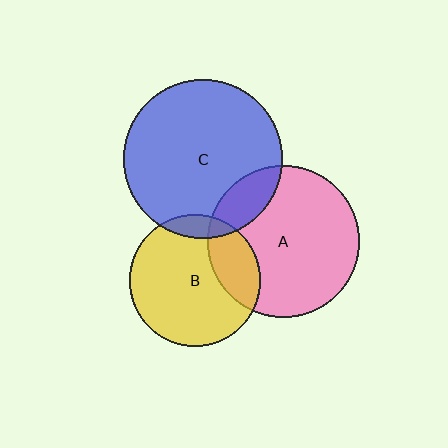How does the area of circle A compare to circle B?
Approximately 1.3 times.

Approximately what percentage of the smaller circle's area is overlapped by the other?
Approximately 25%.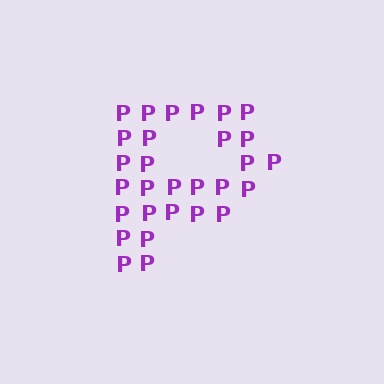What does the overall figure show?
The overall figure shows the letter P.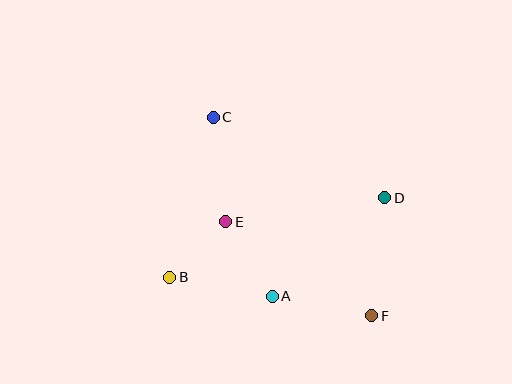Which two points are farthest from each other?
Points C and F are farthest from each other.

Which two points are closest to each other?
Points B and E are closest to each other.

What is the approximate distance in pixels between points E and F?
The distance between E and F is approximately 174 pixels.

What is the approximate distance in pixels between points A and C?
The distance between A and C is approximately 189 pixels.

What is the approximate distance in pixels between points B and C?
The distance between B and C is approximately 166 pixels.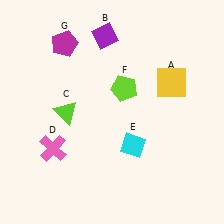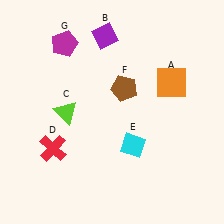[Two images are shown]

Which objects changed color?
A changed from yellow to orange. D changed from pink to red. F changed from lime to brown.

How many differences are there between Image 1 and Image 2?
There are 3 differences between the two images.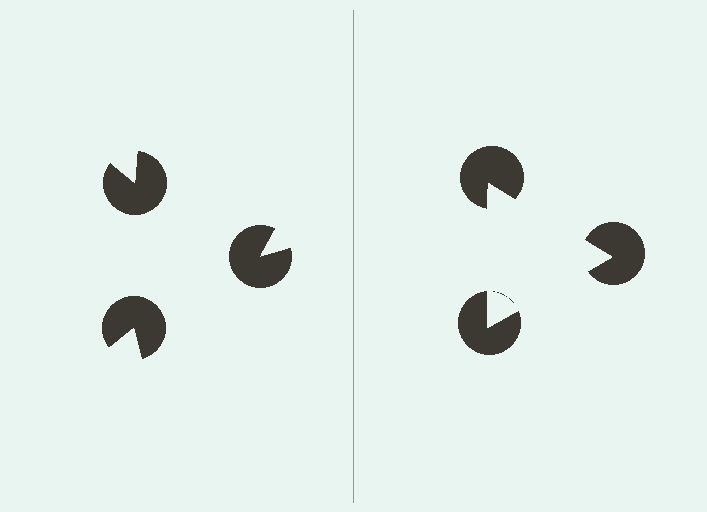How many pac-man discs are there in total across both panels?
6 — 3 on each side.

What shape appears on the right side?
An illusory triangle.